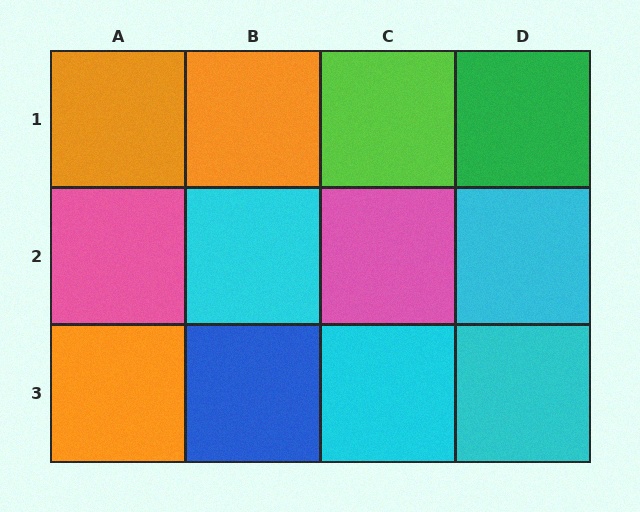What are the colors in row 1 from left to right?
Orange, orange, lime, green.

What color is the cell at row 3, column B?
Blue.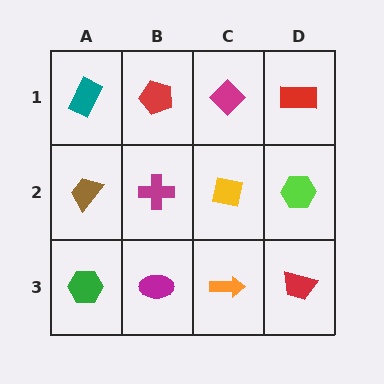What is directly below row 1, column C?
A yellow square.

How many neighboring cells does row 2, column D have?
3.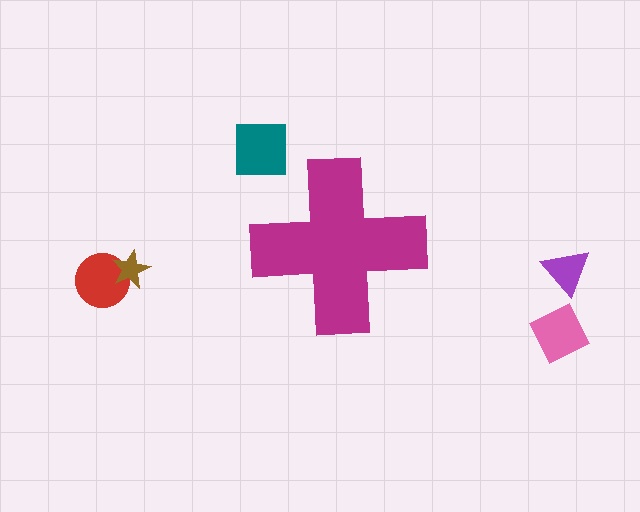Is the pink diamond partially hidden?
No, the pink diamond is fully visible.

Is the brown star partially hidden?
No, the brown star is fully visible.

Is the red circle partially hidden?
No, the red circle is fully visible.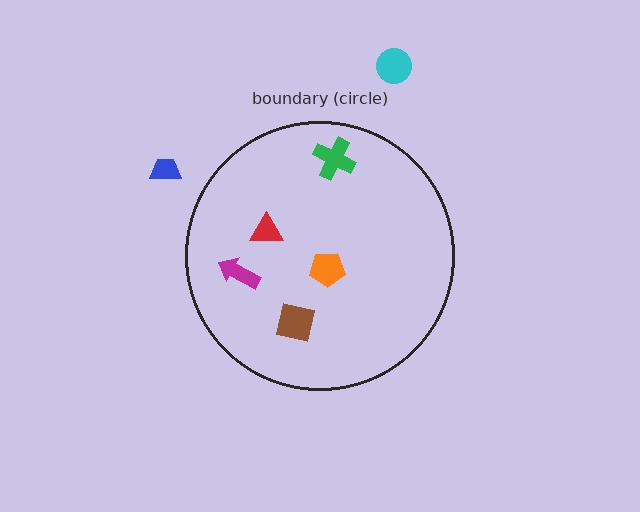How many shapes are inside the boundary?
5 inside, 2 outside.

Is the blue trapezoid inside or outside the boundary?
Outside.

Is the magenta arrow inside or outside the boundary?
Inside.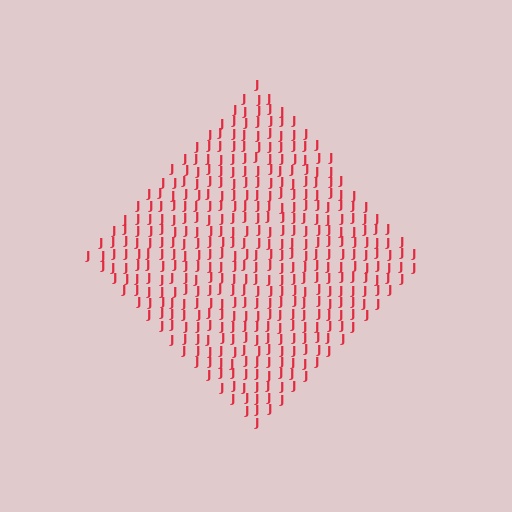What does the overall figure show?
The overall figure shows a diamond.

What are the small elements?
The small elements are letter J's.